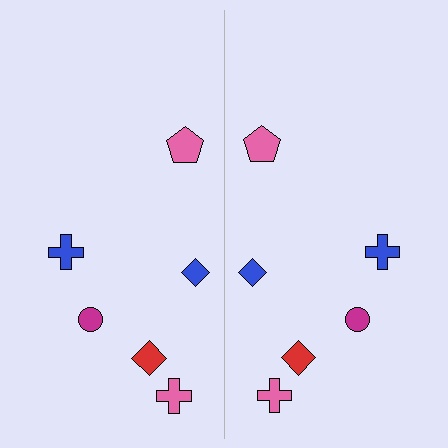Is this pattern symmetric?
Yes, this pattern has bilateral (reflection) symmetry.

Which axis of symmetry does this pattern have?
The pattern has a vertical axis of symmetry running through the center of the image.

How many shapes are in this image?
There are 12 shapes in this image.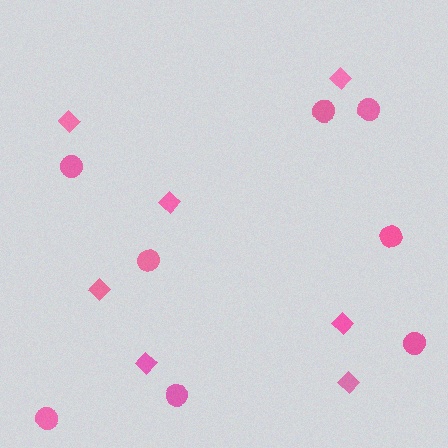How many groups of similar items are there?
There are 2 groups: one group of circles (8) and one group of diamonds (7).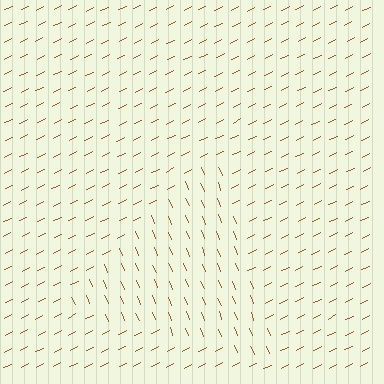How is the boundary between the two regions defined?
The boundary is defined purely by a change in line orientation (approximately 86 degrees difference). All lines are the same color and thickness.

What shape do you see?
I see a triangle.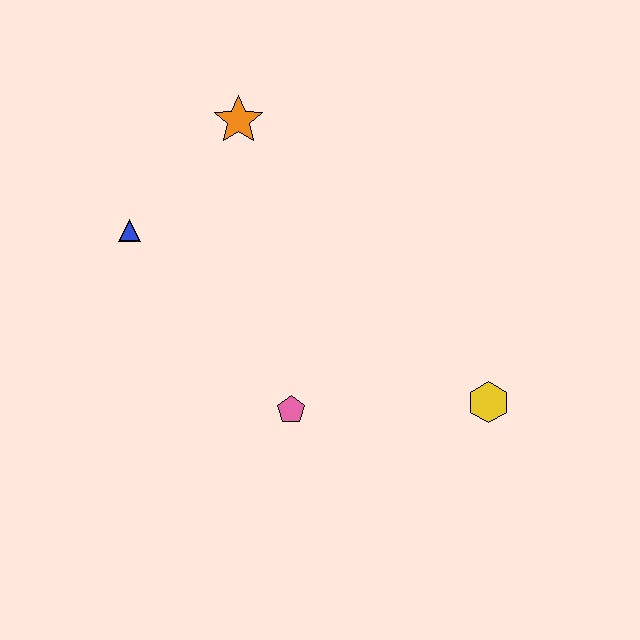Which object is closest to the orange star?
The blue triangle is closest to the orange star.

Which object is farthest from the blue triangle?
The yellow hexagon is farthest from the blue triangle.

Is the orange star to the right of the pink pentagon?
No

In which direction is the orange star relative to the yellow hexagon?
The orange star is above the yellow hexagon.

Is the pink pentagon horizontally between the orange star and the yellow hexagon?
Yes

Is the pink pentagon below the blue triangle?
Yes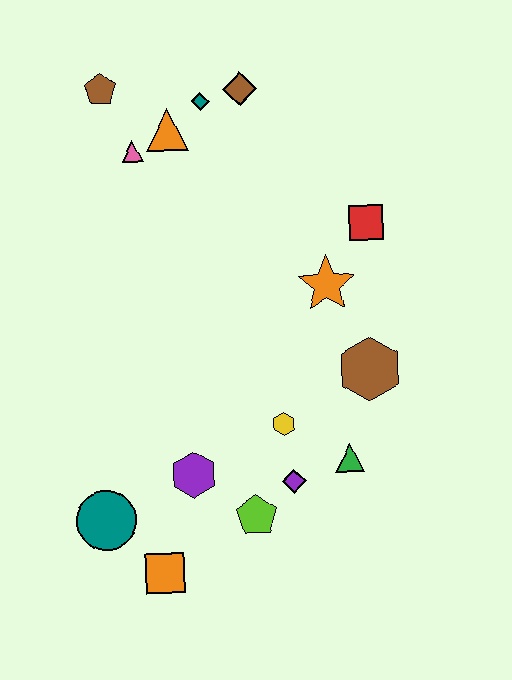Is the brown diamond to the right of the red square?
No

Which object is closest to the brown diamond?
The teal diamond is closest to the brown diamond.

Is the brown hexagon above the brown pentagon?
No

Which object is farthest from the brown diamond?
The orange square is farthest from the brown diamond.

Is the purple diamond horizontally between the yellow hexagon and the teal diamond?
No